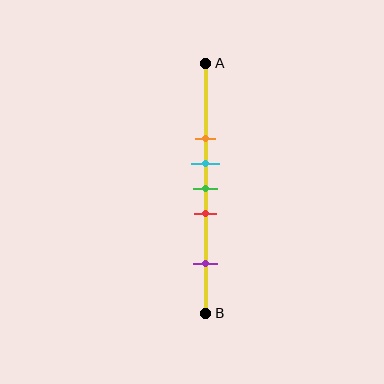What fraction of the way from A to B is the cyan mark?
The cyan mark is approximately 40% (0.4) of the way from A to B.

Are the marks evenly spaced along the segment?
No, the marks are not evenly spaced.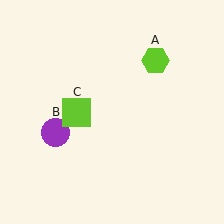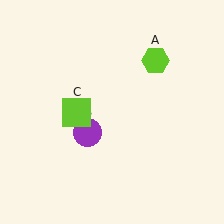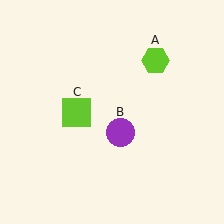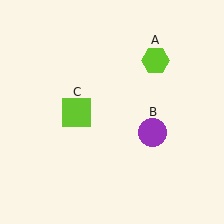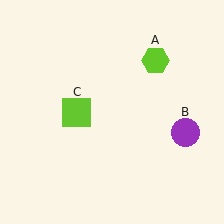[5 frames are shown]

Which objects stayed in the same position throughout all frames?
Lime hexagon (object A) and lime square (object C) remained stationary.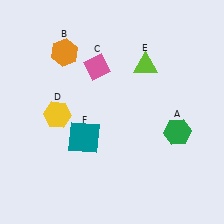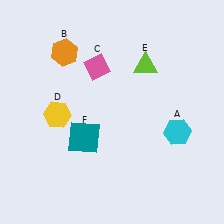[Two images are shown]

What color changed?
The hexagon (A) changed from green in Image 1 to cyan in Image 2.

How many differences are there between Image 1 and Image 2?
There is 1 difference between the two images.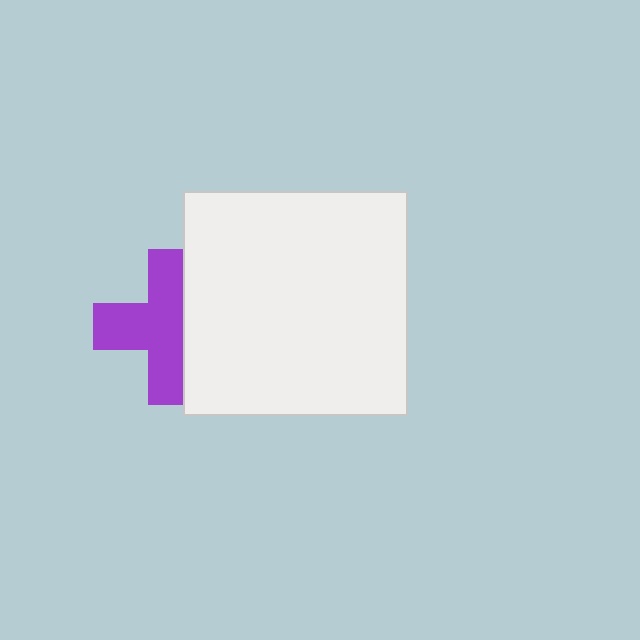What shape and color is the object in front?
The object in front is a white square.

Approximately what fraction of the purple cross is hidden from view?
Roughly 35% of the purple cross is hidden behind the white square.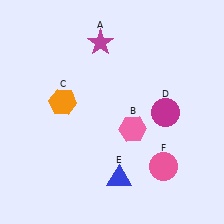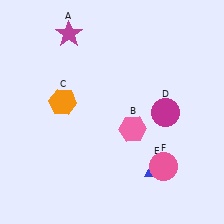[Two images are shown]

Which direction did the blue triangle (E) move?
The blue triangle (E) moved right.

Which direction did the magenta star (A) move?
The magenta star (A) moved left.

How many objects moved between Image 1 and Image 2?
2 objects moved between the two images.